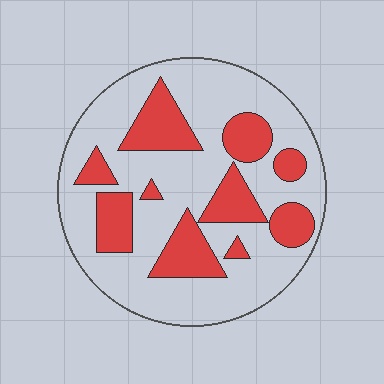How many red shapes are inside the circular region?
10.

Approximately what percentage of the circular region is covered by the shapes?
Approximately 30%.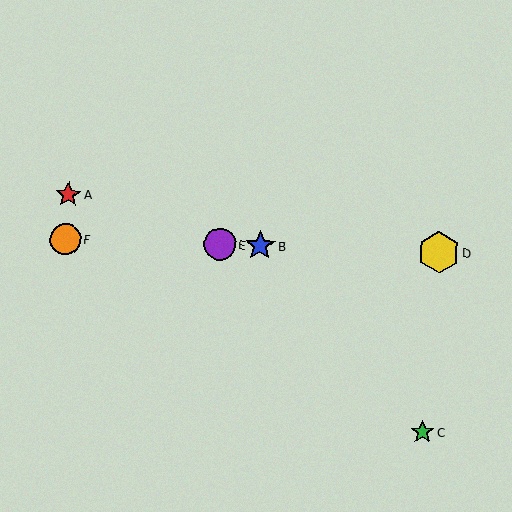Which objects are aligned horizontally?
Objects B, D, E, F are aligned horizontally.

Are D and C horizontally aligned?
No, D is at y≈252 and C is at y≈432.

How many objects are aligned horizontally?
4 objects (B, D, E, F) are aligned horizontally.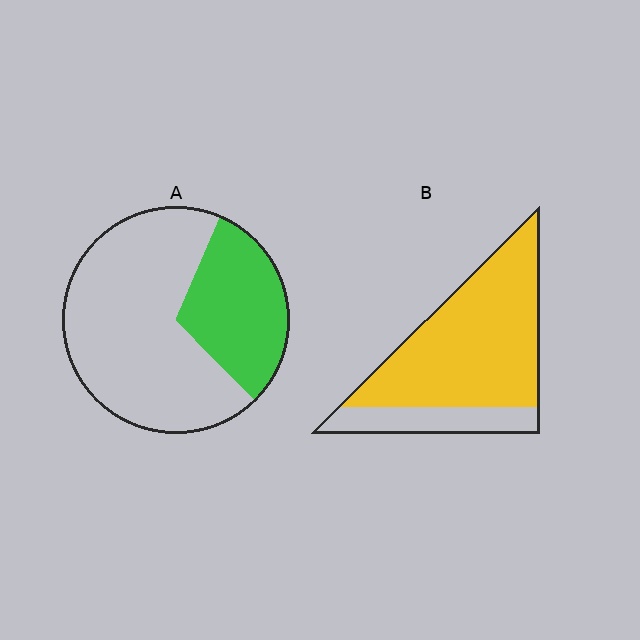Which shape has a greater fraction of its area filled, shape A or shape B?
Shape B.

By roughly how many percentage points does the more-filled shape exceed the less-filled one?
By roughly 45 percentage points (B over A).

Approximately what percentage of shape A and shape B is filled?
A is approximately 30% and B is approximately 80%.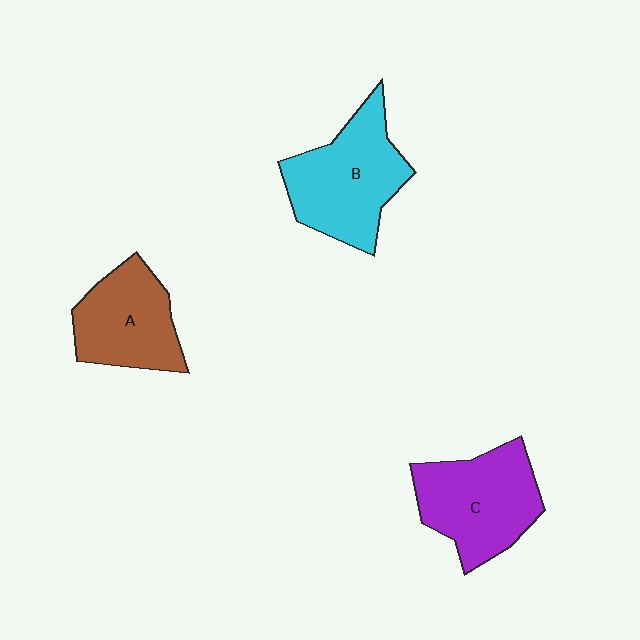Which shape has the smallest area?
Shape A (brown).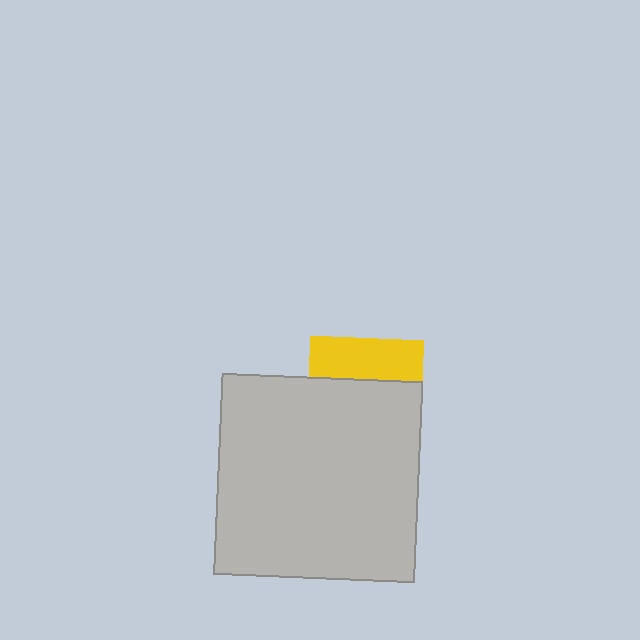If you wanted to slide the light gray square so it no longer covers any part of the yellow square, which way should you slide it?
Slide it down — that is the most direct way to separate the two shapes.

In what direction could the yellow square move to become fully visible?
The yellow square could move up. That would shift it out from behind the light gray square entirely.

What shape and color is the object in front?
The object in front is a light gray square.